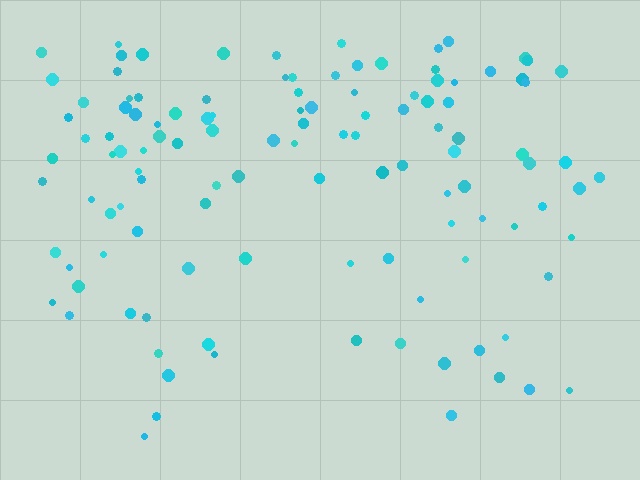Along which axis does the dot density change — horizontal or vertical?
Vertical.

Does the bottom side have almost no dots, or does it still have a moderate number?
Still a moderate number, just noticeably fewer than the top.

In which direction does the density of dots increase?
From bottom to top, with the top side densest.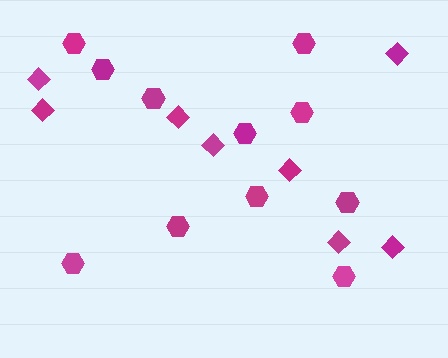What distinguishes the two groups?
There are 2 groups: one group of diamonds (8) and one group of hexagons (11).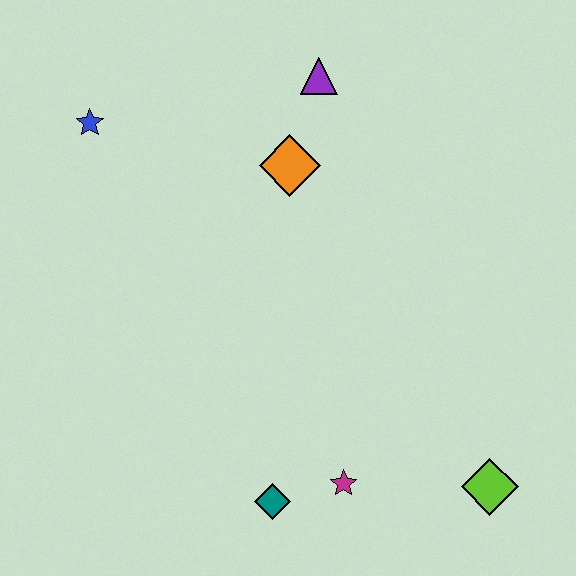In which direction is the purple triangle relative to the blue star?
The purple triangle is to the right of the blue star.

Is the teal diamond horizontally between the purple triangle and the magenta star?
No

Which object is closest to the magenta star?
The teal diamond is closest to the magenta star.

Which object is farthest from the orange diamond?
The lime diamond is farthest from the orange diamond.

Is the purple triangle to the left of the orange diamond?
No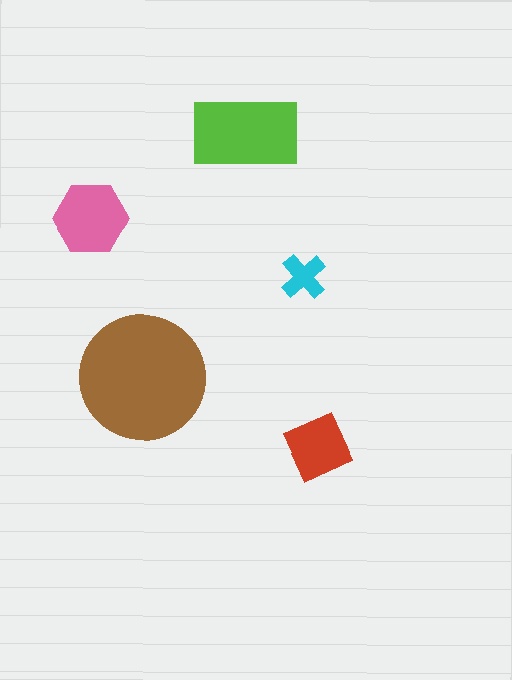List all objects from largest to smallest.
The brown circle, the lime rectangle, the pink hexagon, the red square, the cyan cross.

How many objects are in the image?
There are 5 objects in the image.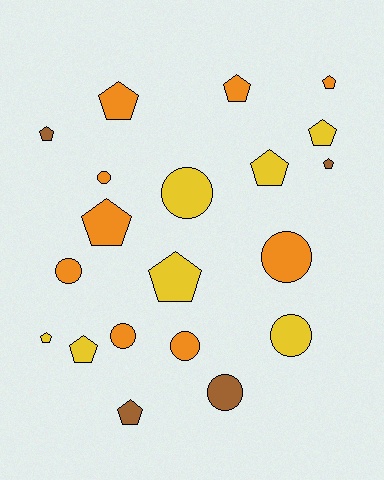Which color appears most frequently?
Orange, with 9 objects.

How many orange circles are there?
There are 5 orange circles.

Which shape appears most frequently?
Pentagon, with 12 objects.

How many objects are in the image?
There are 20 objects.